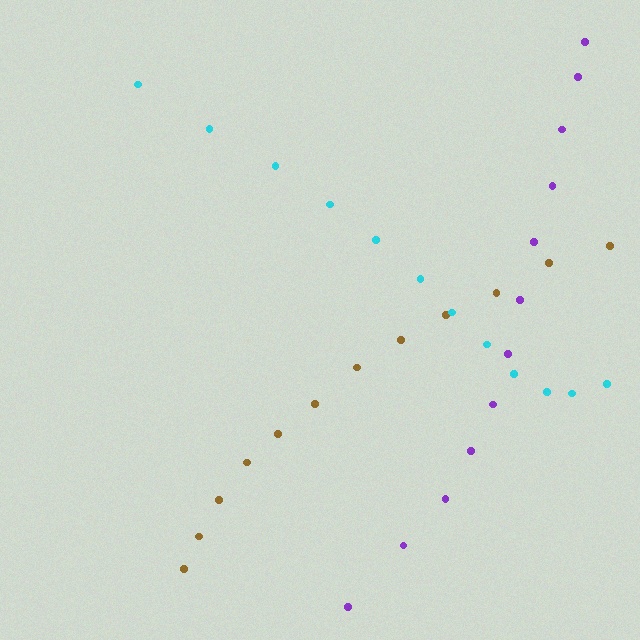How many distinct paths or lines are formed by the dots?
There are 3 distinct paths.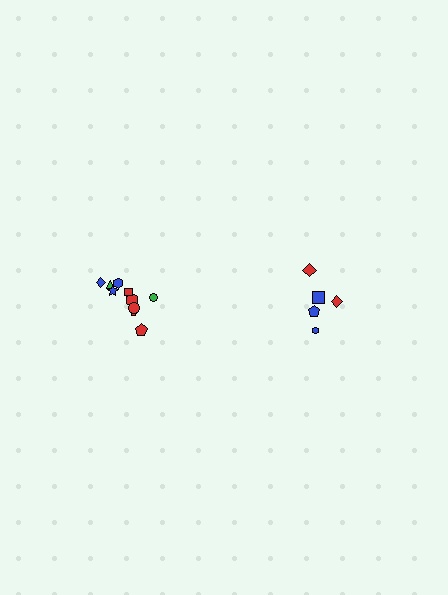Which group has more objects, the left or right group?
The left group.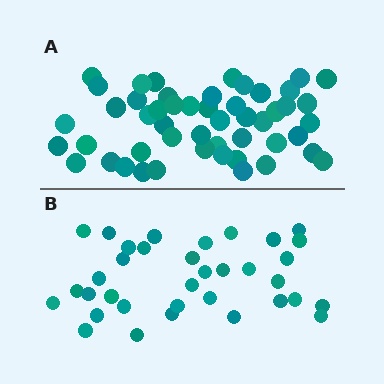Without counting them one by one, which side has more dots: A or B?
Region A (the top region) has more dots.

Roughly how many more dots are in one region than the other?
Region A has approximately 15 more dots than region B.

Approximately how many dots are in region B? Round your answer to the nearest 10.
About 40 dots. (The exact count is 35, which rounds to 40.)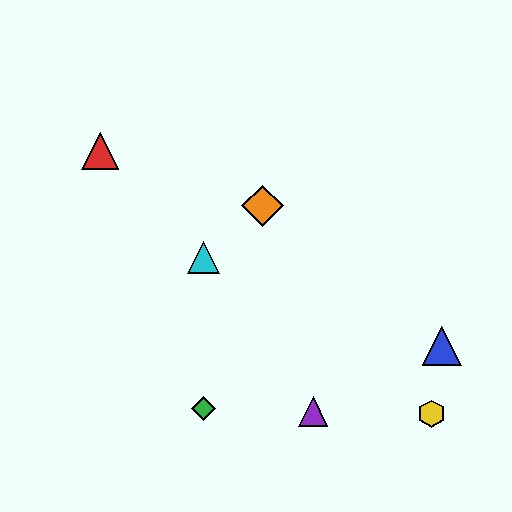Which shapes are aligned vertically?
The green diamond, the cyan triangle are aligned vertically.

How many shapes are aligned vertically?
2 shapes (the green diamond, the cyan triangle) are aligned vertically.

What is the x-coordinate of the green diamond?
The green diamond is at x≈203.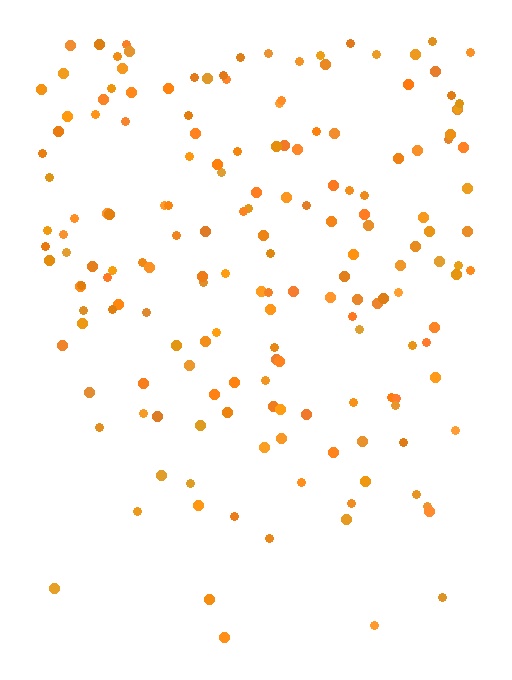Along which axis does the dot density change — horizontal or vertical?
Vertical.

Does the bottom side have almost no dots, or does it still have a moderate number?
Still a moderate number, just noticeably fewer than the top.